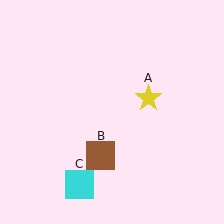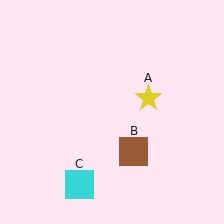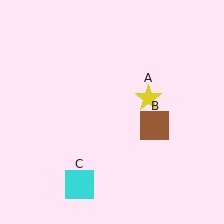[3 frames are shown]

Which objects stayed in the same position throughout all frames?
Yellow star (object A) and cyan square (object C) remained stationary.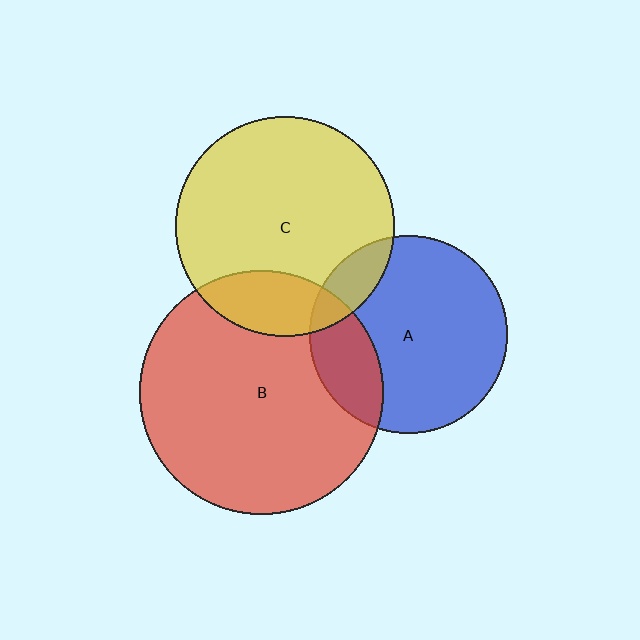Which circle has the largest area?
Circle B (red).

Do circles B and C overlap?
Yes.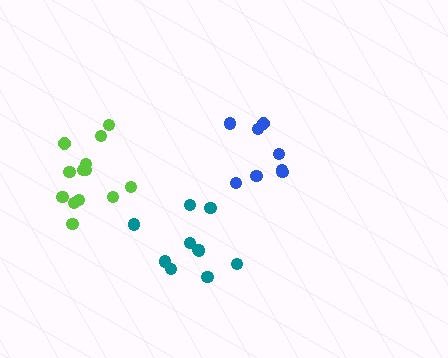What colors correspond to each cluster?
The clusters are colored: blue, lime, teal.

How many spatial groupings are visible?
There are 3 spatial groupings.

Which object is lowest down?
The teal cluster is bottommost.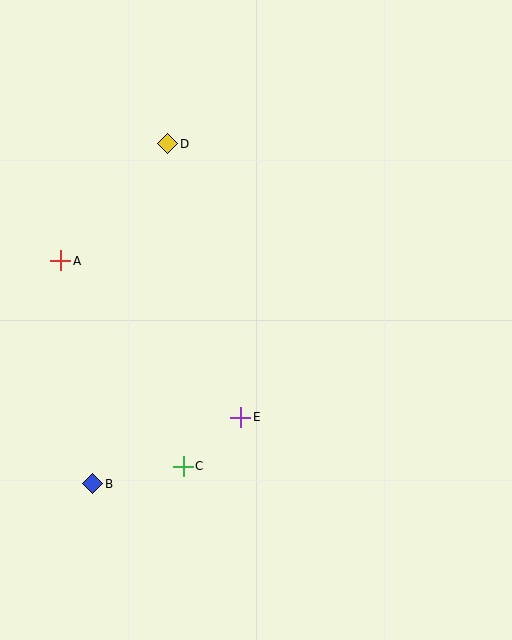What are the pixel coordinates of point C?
Point C is at (183, 467).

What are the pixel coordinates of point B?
Point B is at (93, 484).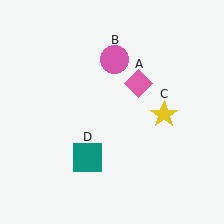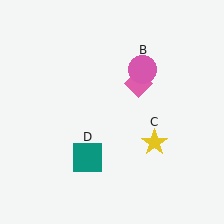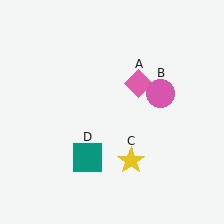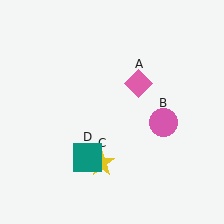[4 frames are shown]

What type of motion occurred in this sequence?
The pink circle (object B), yellow star (object C) rotated clockwise around the center of the scene.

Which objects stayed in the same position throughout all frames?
Pink diamond (object A) and teal square (object D) remained stationary.